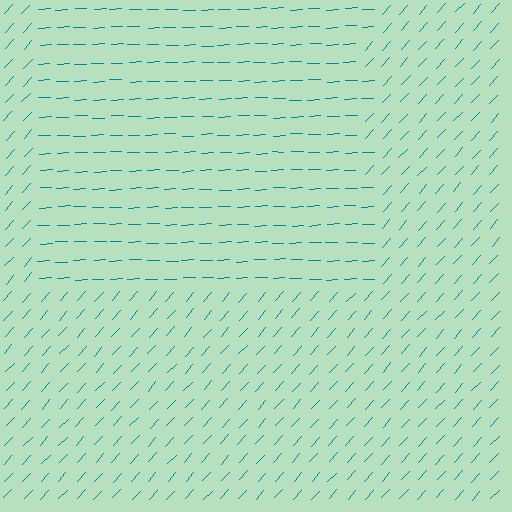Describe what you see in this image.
The image is filled with small teal line segments. A rectangle region in the image has lines oriented differently from the surrounding lines, creating a visible texture boundary.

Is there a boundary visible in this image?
Yes, there is a texture boundary formed by a change in line orientation.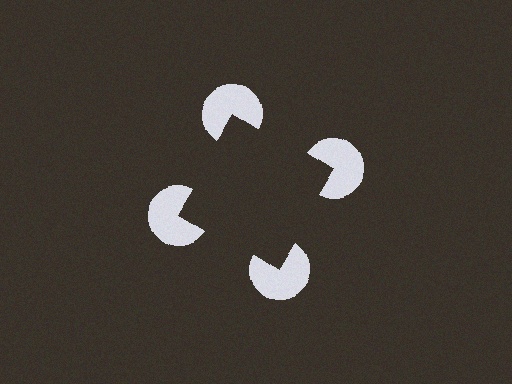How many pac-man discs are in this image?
There are 4 — one at each vertex of the illusory square.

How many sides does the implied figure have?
4 sides.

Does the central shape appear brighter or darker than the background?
It typically appears slightly darker than the background, even though no actual brightness change is drawn.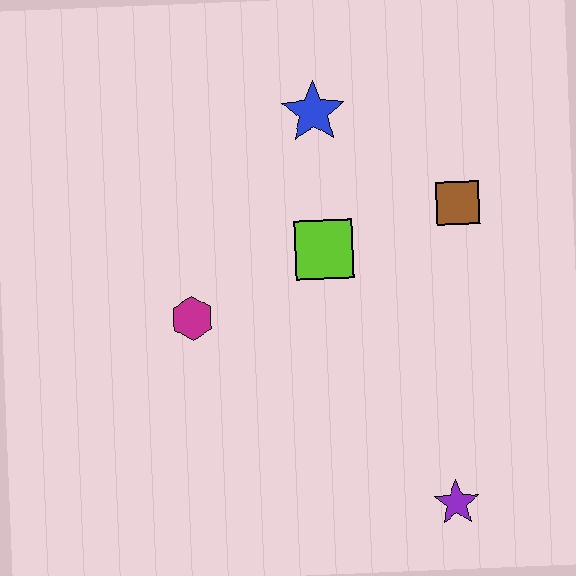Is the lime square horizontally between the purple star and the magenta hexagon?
Yes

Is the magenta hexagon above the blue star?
No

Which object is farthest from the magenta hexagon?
The purple star is farthest from the magenta hexagon.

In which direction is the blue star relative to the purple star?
The blue star is above the purple star.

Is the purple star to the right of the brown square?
No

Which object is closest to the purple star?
The lime square is closest to the purple star.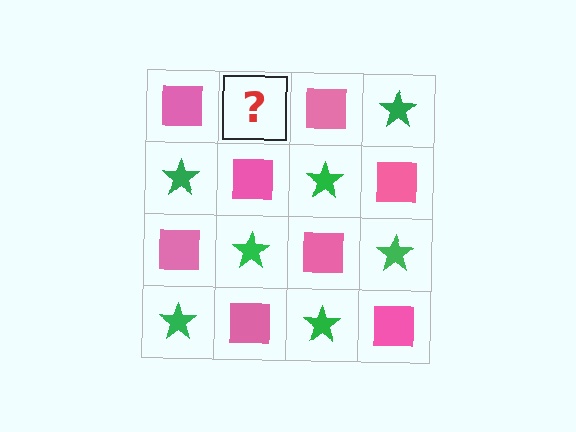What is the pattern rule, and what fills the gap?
The rule is that it alternates pink square and green star in a checkerboard pattern. The gap should be filled with a green star.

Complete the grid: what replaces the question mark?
The question mark should be replaced with a green star.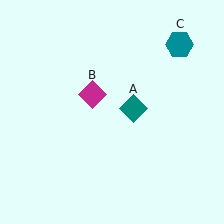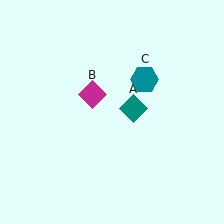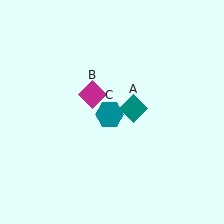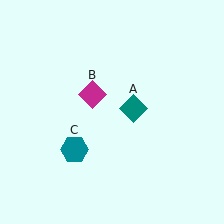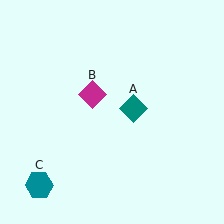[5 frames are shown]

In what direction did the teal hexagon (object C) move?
The teal hexagon (object C) moved down and to the left.